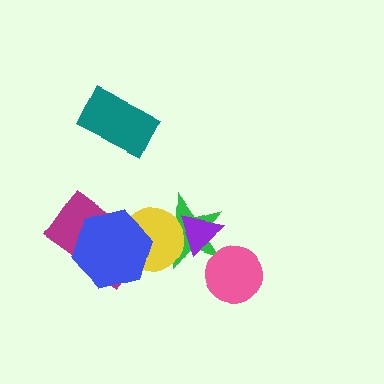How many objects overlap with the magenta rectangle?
2 objects overlap with the magenta rectangle.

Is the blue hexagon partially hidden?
No, no other shape covers it.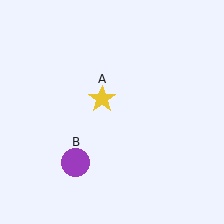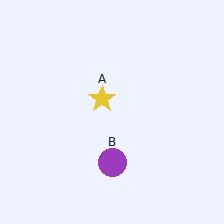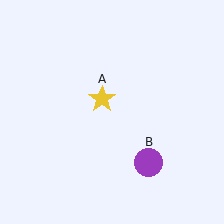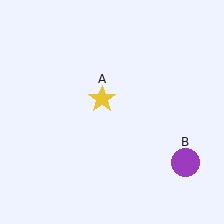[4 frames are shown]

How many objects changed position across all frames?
1 object changed position: purple circle (object B).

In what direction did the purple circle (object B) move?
The purple circle (object B) moved right.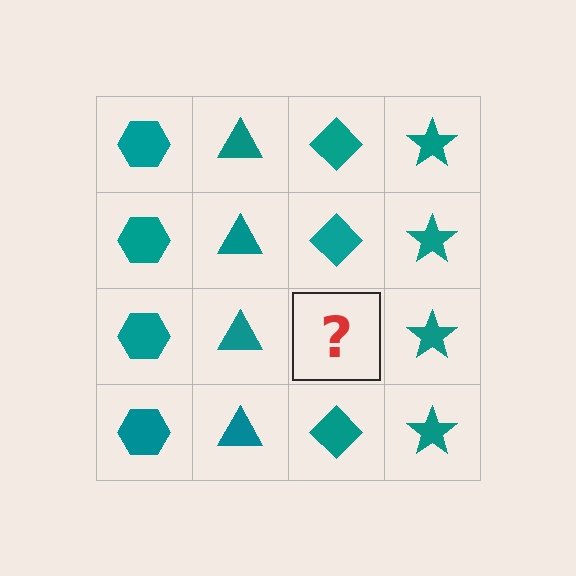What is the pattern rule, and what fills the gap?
The rule is that each column has a consistent shape. The gap should be filled with a teal diamond.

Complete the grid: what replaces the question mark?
The question mark should be replaced with a teal diamond.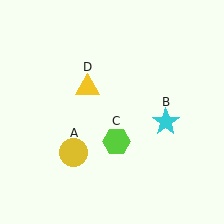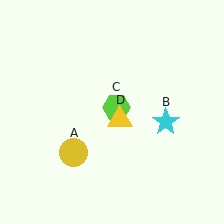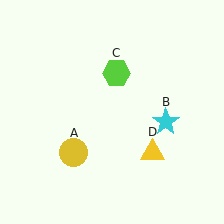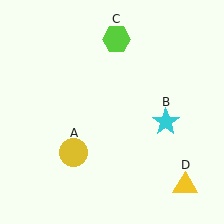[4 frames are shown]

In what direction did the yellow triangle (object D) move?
The yellow triangle (object D) moved down and to the right.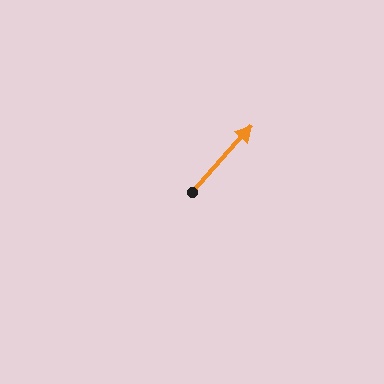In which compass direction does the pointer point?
Northeast.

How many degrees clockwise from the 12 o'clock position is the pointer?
Approximately 42 degrees.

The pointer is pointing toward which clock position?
Roughly 1 o'clock.